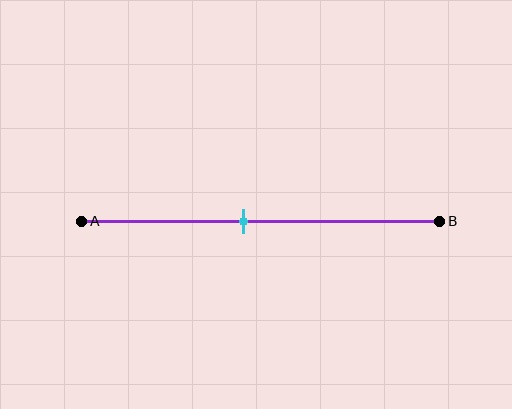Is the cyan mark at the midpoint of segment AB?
No, the mark is at about 45% from A, not at the 50% midpoint.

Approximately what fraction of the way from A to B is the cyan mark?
The cyan mark is approximately 45% of the way from A to B.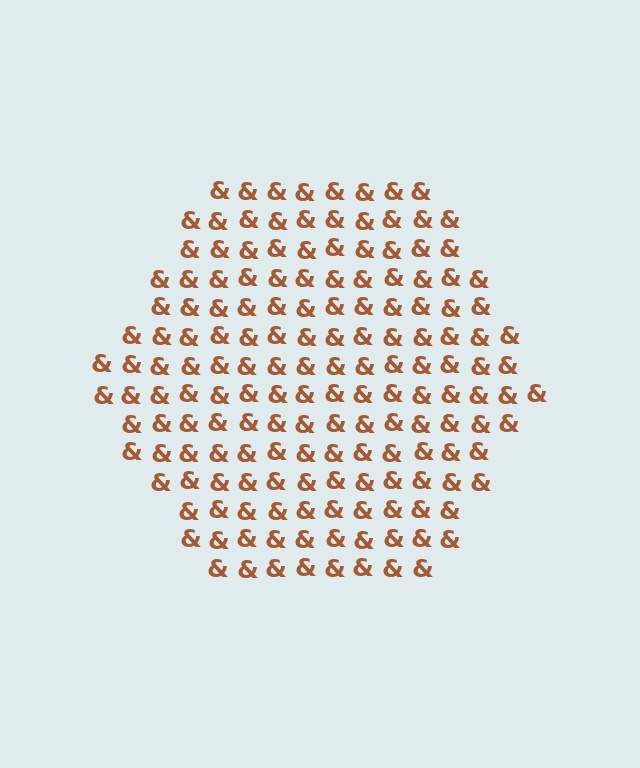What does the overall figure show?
The overall figure shows a hexagon.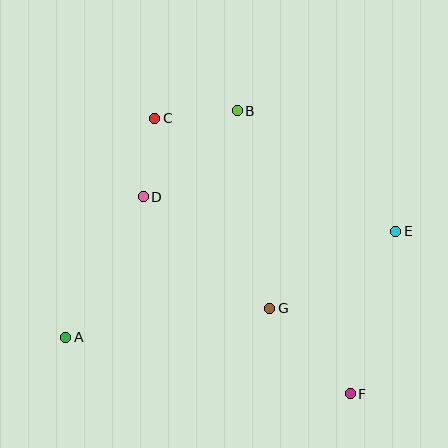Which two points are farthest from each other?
Points A and E are farthest from each other.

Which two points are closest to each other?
Points C and D are closest to each other.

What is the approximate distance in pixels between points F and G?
The distance between F and G is approximately 117 pixels.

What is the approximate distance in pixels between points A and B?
The distance between A and B is approximately 284 pixels.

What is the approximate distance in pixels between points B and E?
The distance between B and E is approximately 199 pixels.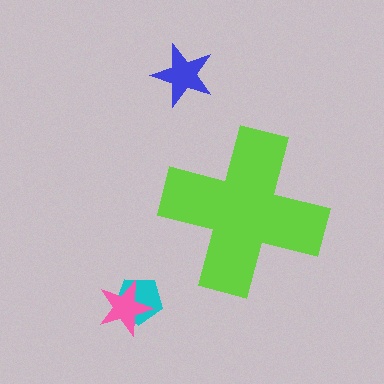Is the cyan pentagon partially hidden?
No, the cyan pentagon is fully visible.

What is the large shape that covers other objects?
A lime cross.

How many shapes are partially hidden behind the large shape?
0 shapes are partially hidden.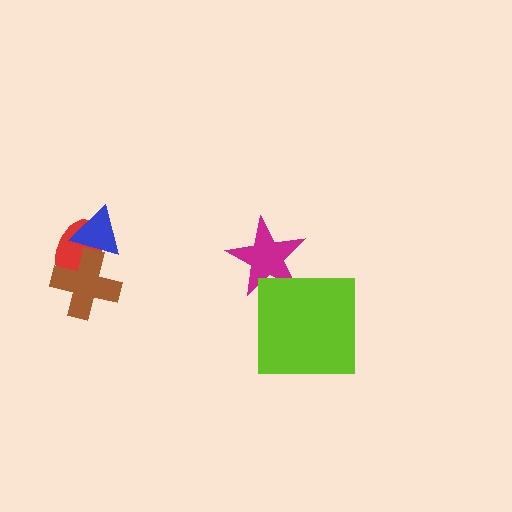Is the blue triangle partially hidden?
Yes, it is partially covered by another shape.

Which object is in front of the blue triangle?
The brown cross is in front of the blue triangle.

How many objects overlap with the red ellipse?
2 objects overlap with the red ellipse.